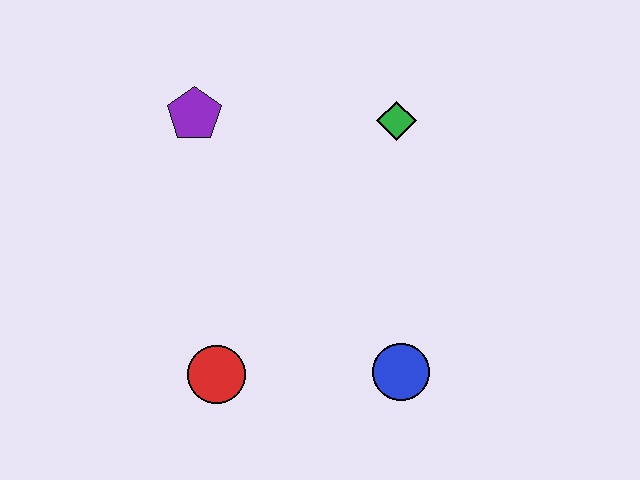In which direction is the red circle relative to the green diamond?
The red circle is below the green diamond.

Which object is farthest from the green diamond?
The red circle is farthest from the green diamond.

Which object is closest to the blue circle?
The red circle is closest to the blue circle.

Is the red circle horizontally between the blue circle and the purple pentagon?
Yes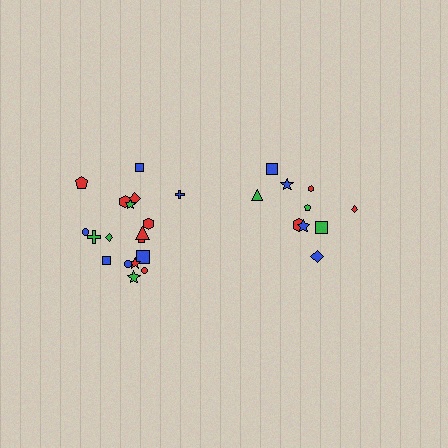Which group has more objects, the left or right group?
The left group.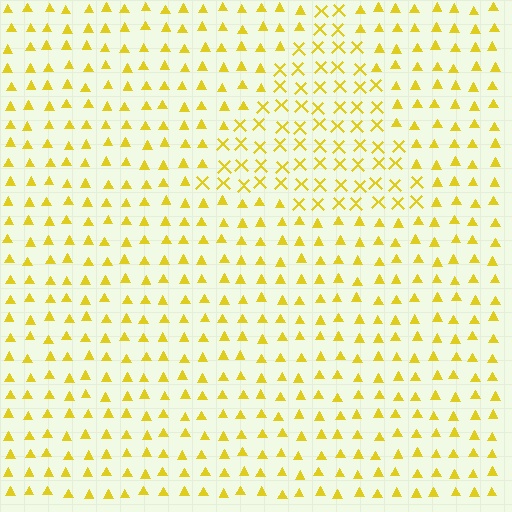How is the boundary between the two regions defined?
The boundary is defined by a change in element shape: X marks inside vs. triangles outside. All elements share the same color and spacing.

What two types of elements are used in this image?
The image uses X marks inside the triangle region and triangles outside it.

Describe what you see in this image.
The image is filled with small yellow elements arranged in a uniform grid. A triangle-shaped region contains X marks, while the surrounding area contains triangles. The boundary is defined purely by the change in element shape.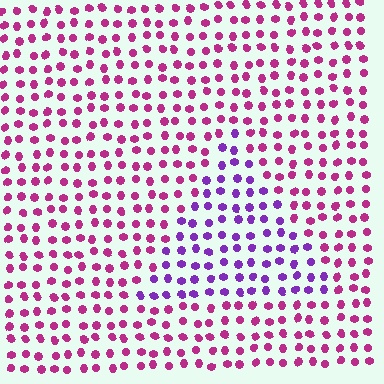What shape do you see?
I see a triangle.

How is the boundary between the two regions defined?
The boundary is defined purely by a slight shift in hue (about 44 degrees). Spacing, size, and orientation are identical on both sides.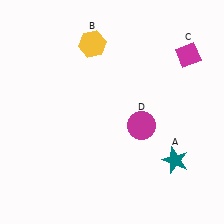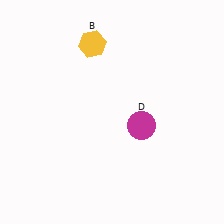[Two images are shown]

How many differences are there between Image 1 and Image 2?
There are 2 differences between the two images.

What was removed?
The magenta diamond (C), the teal star (A) were removed in Image 2.